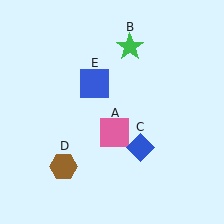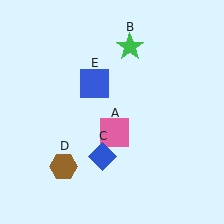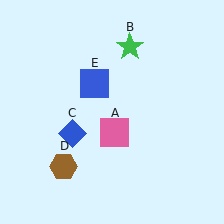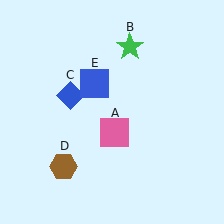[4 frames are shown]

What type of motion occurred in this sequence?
The blue diamond (object C) rotated clockwise around the center of the scene.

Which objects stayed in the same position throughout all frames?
Pink square (object A) and green star (object B) and brown hexagon (object D) and blue square (object E) remained stationary.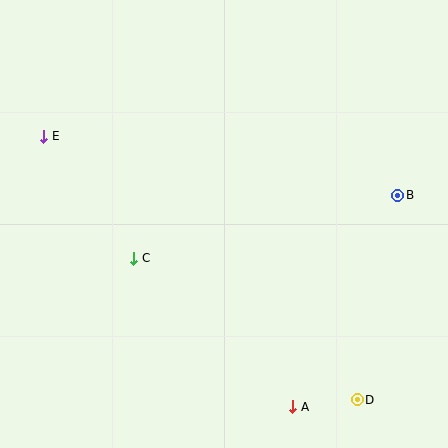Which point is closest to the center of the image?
Point C at (134, 258) is closest to the center.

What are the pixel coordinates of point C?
Point C is at (134, 258).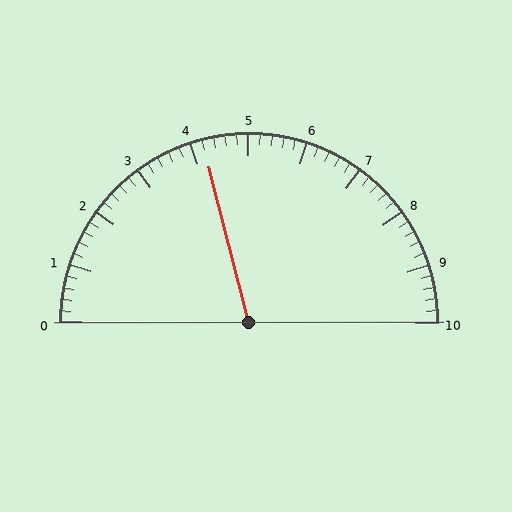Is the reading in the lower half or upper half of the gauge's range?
The reading is in the lower half of the range (0 to 10).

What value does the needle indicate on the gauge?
The needle indicates approximately 4.2.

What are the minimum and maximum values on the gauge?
The gauge ranges from 0 to 10.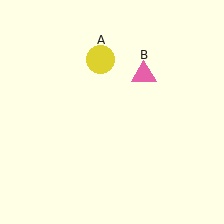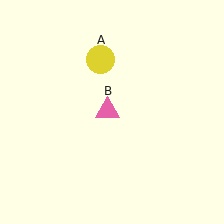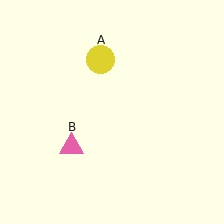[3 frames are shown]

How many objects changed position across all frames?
1 object changed position: pink triangle (object B).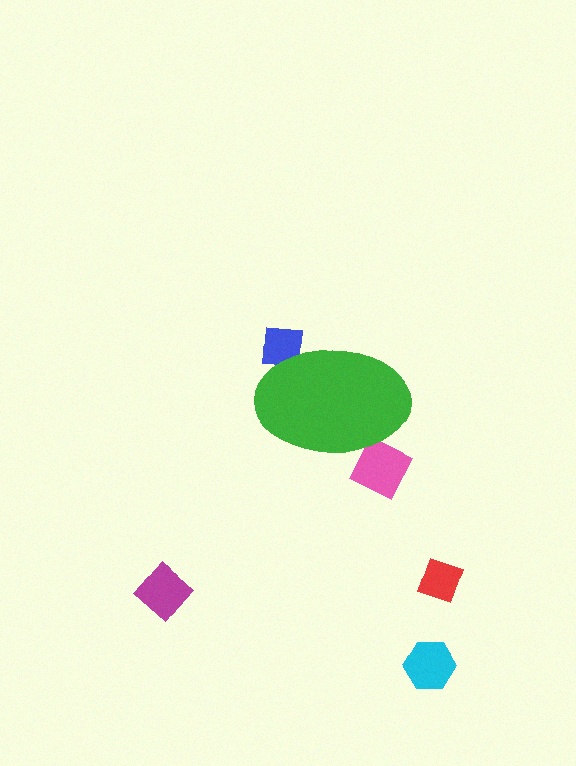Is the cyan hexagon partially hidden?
No, the cyan hexagon is fully visible.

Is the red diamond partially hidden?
No, the red diamond is fully visible.